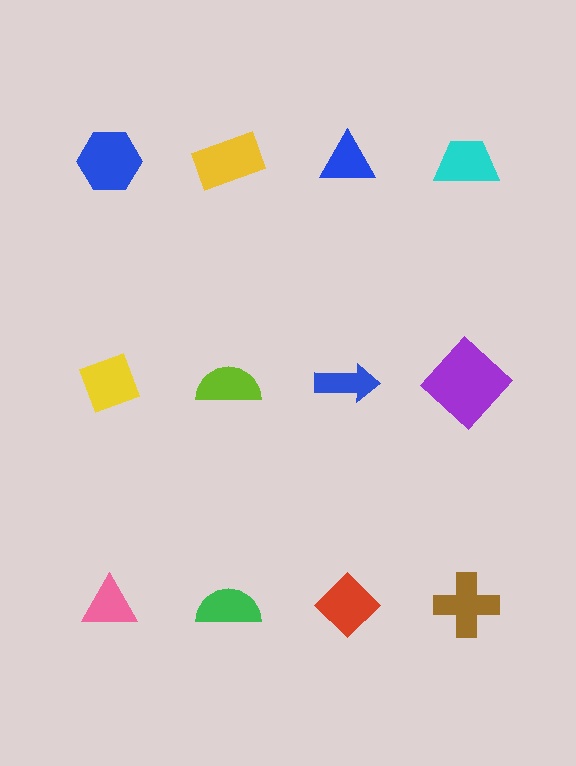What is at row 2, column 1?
A yellow diamond.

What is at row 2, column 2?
A lime semicircle.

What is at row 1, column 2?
A yellow rectangle.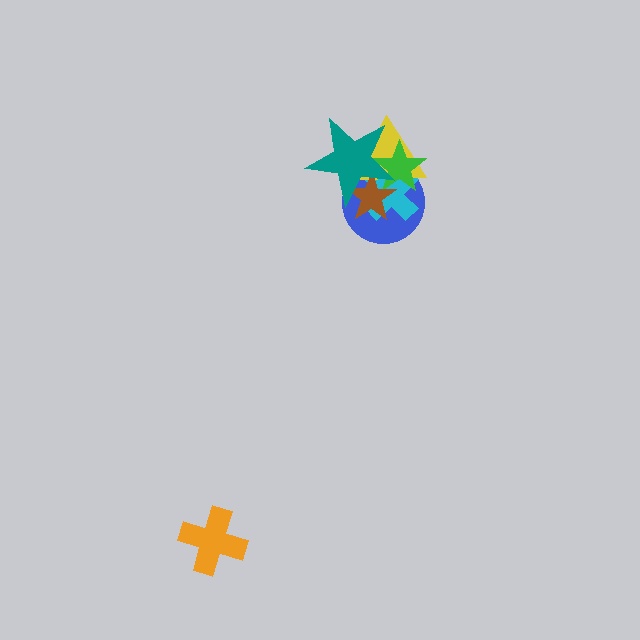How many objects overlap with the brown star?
5 objects overlap with the brown star.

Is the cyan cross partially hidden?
Yes, it is partially covered by another shape.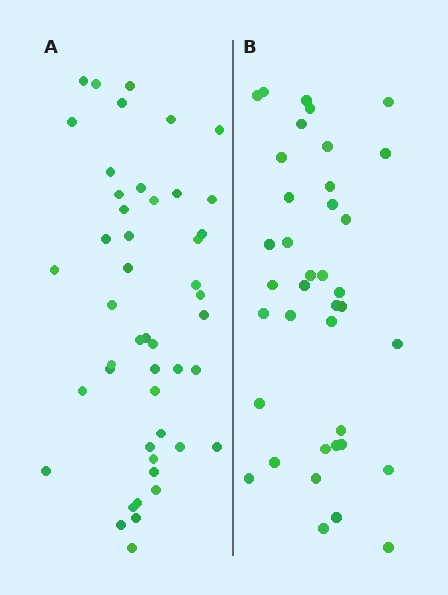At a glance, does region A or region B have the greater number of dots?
Region A (the left region) has more dots.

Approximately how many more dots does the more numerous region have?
Region A has roughly 8 or so more dots than region B.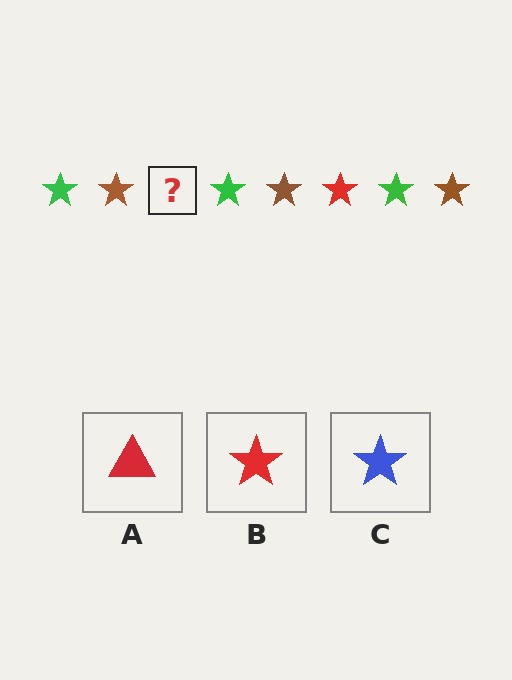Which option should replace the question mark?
Option B.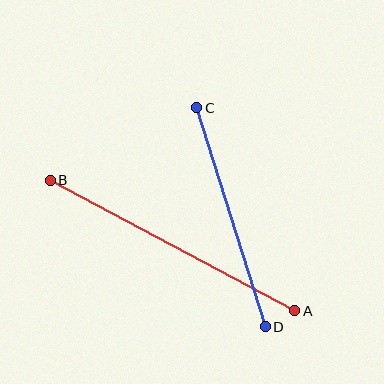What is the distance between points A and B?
The distance is approximately 277 pixels.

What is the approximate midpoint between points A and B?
The midpoint is at approximately (172, 246) pixels.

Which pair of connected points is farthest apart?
Points A and B are farthest apart.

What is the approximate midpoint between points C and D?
The midpoint is at approximately (231, 217) pixels.